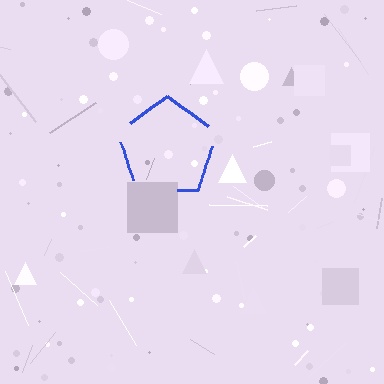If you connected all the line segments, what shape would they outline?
They would outline a pentagon.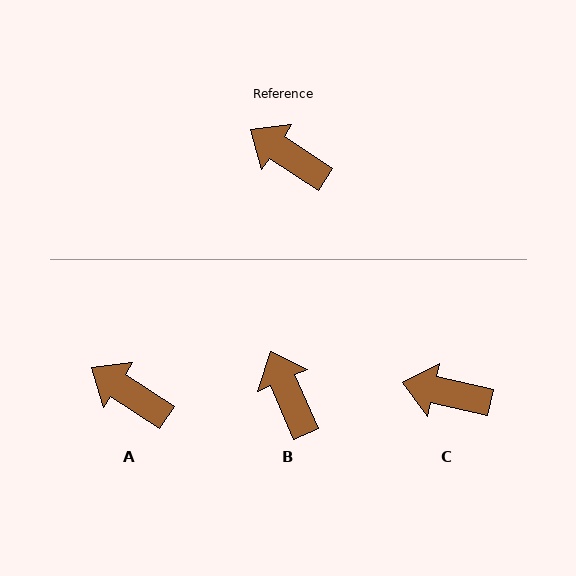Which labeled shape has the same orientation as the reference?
A.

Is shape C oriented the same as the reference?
No, it is off by about 21 degrees.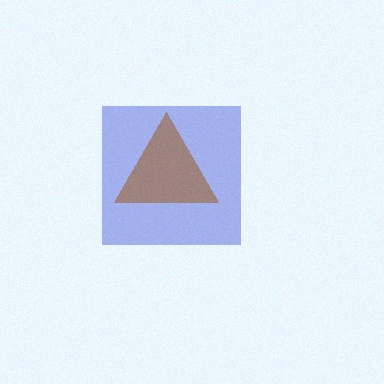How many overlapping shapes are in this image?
There are 2 overlapping shapes in the image.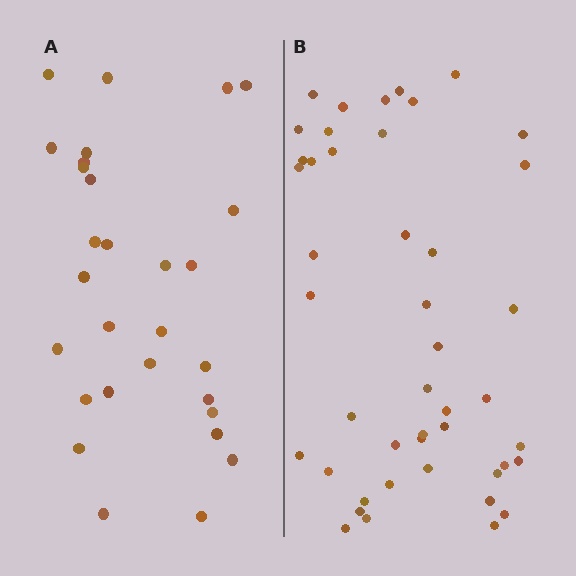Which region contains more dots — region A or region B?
Region B (the right region) has more dots.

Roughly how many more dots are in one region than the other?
Region B has approximately 15 more dots than region A.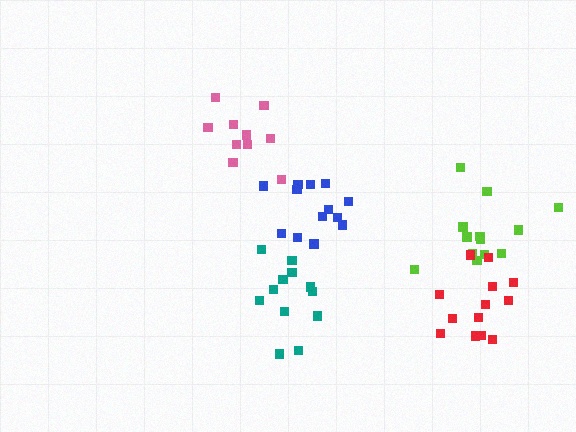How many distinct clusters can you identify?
There are 5 distinct clusters.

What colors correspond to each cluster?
The clusters are colored: blue, lime, pink, teal, red.